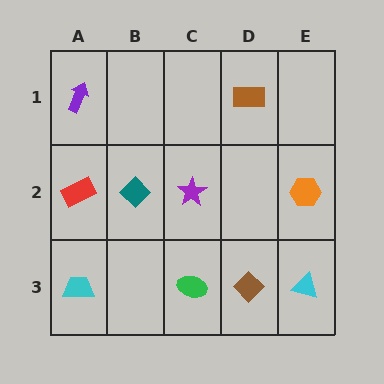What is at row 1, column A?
A purple arrow.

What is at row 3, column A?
A cyan trapezoid.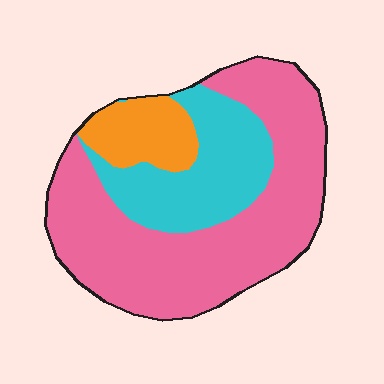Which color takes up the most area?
Pink, at roughly 60%.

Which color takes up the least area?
Orange, at roughly 10%.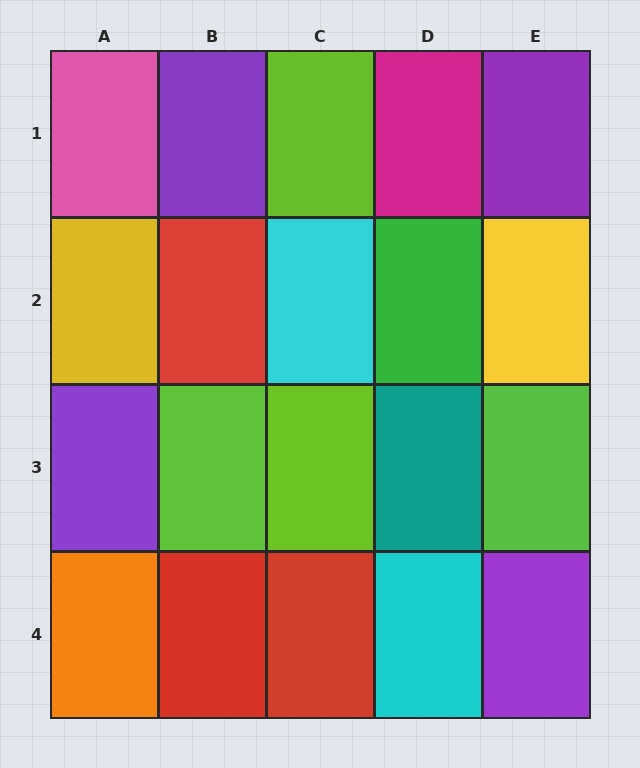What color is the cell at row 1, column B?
Purple.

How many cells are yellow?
2 cells are yellow.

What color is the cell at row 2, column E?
Yellow.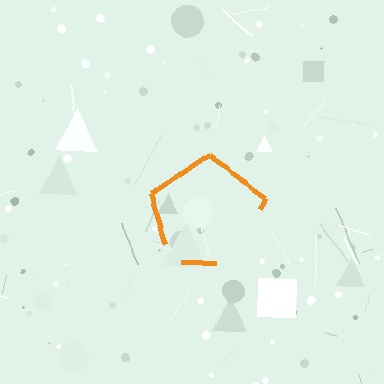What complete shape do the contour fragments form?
The contour fragments form a pentagon.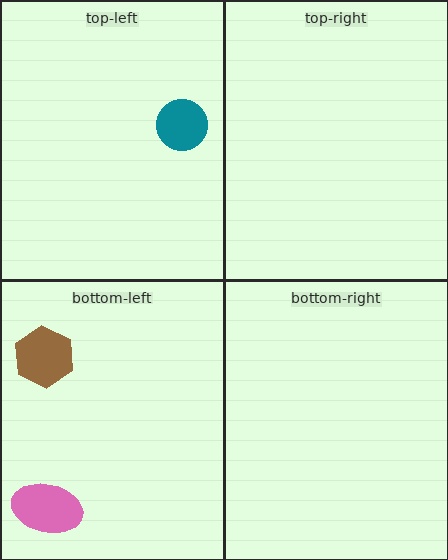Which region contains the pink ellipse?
The bottom-left region.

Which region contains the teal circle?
The top-left region.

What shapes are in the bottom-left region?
The pink ellipse, the brown hexagon.